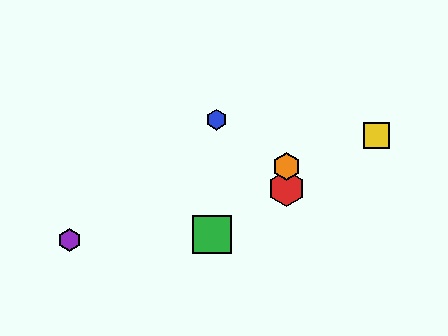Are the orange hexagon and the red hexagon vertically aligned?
Yes, both are at x≈286.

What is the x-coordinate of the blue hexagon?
The blue hexagon is at x≈216.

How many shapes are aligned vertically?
2 shapes (the red hexagon, the orange hexagon) are aligned vertically.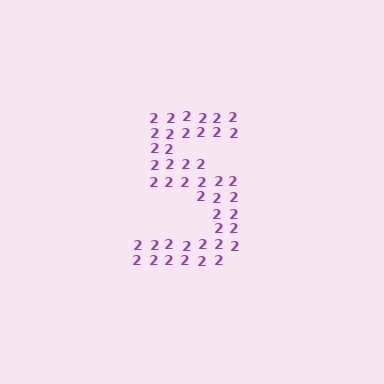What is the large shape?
The large shape is the digit 5.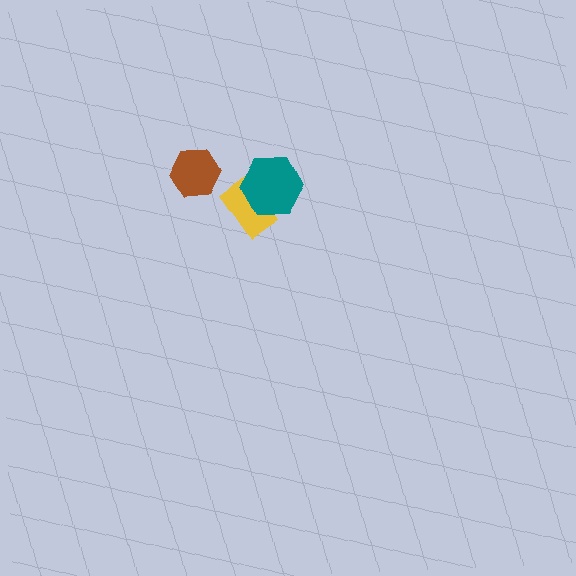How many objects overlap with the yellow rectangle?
1 object overlaps with the yellow rectangle.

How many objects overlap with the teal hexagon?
1 object overlaps with the teal hexagon.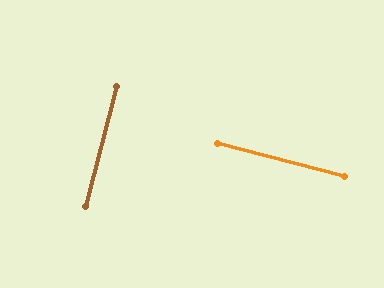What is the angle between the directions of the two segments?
Approximately 90 degrees.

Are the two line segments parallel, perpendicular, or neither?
Perpendicular — they meet at approximately 90°.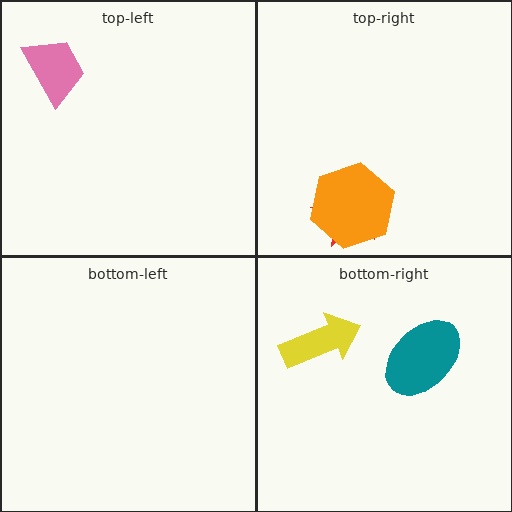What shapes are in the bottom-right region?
The yellow arrow, the teal ellipse.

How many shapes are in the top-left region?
1.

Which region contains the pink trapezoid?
The top-left region.